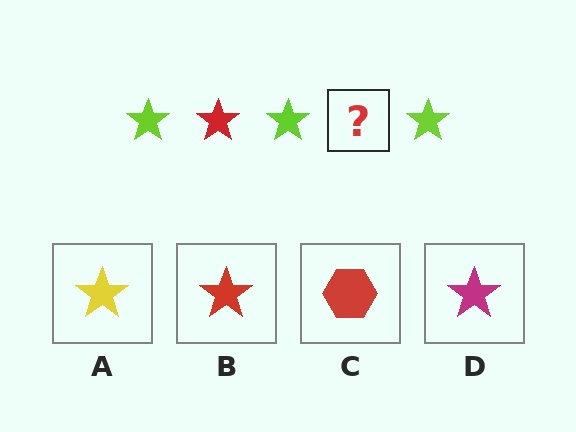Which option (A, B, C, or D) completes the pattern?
B.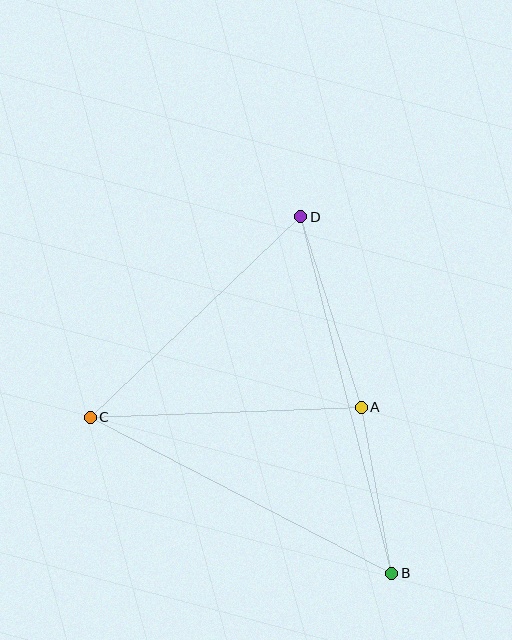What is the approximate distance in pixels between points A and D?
The distance between A and D is approximately 200 pixels.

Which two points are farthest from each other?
Points B and D are farthest from each other.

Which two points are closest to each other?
Points A and B are closest to each other.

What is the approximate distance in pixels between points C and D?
The distance between C and D is approximately 290 pixels.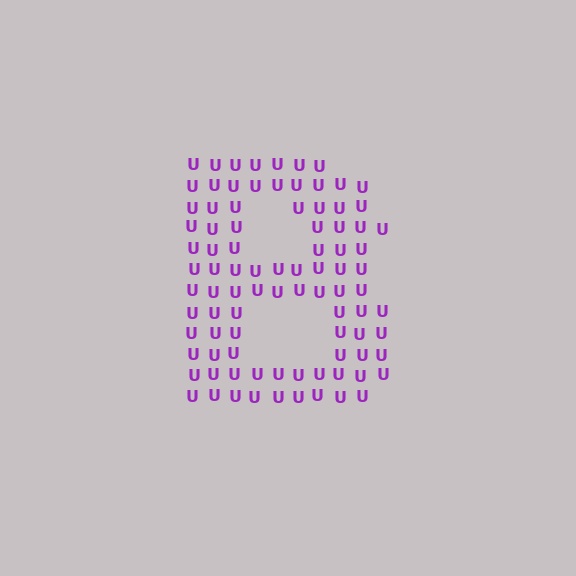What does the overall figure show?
The overall figure shows the letter B.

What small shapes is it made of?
It is made of small letter U's.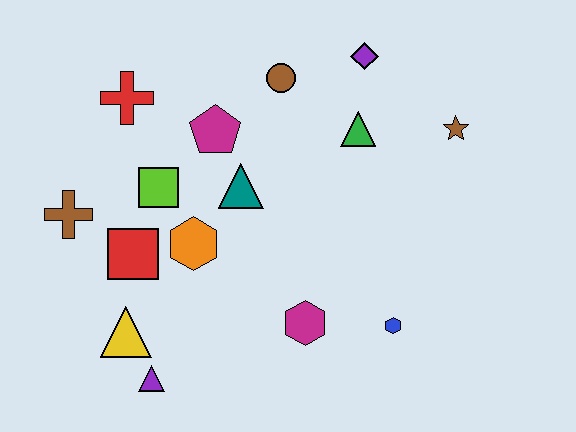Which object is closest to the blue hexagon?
The magenta hexagon is closest to the blue hexagon.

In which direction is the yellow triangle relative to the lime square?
The yellow triangle is below the lime square.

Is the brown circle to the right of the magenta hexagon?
No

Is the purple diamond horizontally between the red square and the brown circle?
No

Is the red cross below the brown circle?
Yes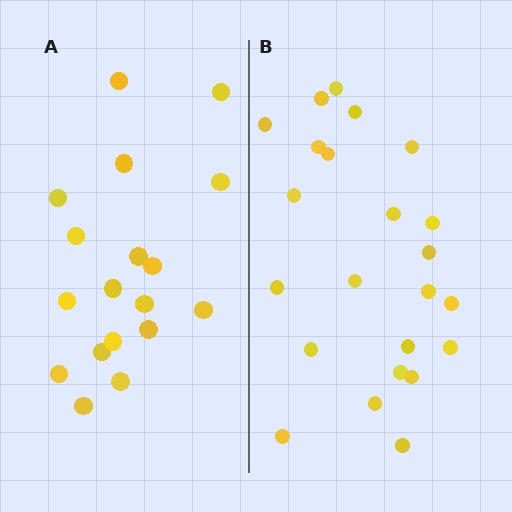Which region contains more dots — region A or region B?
Region B (the right region) has more dots.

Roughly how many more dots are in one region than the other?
Region B has about 5 more dots than region A.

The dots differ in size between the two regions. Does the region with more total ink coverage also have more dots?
No. Region A has more total ink coverage because its dots are larger, but region B actually contains more individual dots. Total area can be misleading — the number of items is what matters here.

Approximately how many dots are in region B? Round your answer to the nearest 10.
About 20 dots. (The exact count is 23, which rounds to 20.)